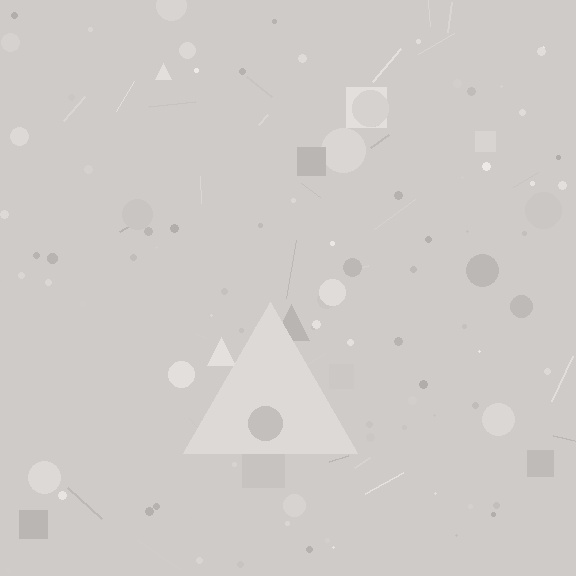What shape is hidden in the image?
A triangle is hidden in the image.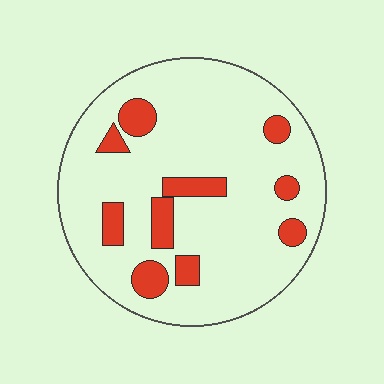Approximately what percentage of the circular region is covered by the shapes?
Approximately 15%.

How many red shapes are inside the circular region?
10.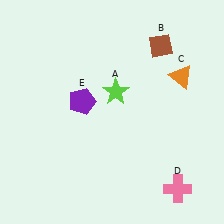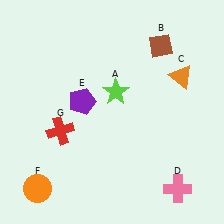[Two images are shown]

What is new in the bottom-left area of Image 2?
A red cross (G) was added in the bottom-left area of Image 2.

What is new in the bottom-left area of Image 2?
An orange circle (F) was added in the bottom-left area of Image 2.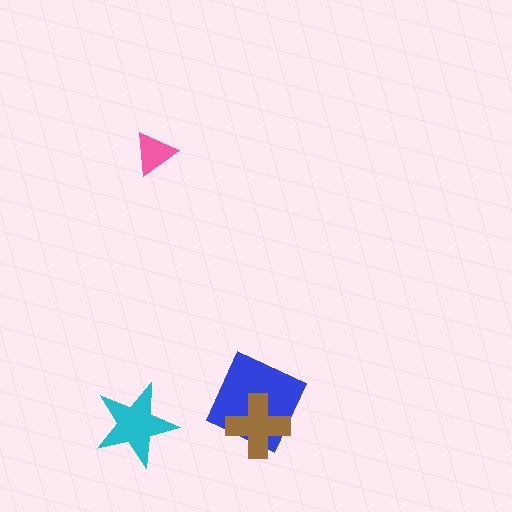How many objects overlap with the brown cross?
1 object overlaps with the brown cross.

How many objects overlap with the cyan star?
0 objects overlap with the cyan star.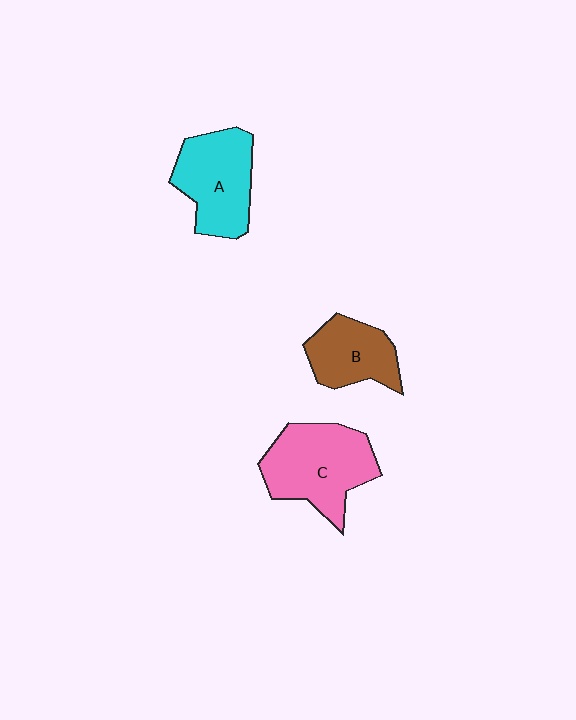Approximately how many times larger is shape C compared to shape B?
Approximately 1.5 times.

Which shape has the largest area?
Shape C (pink).